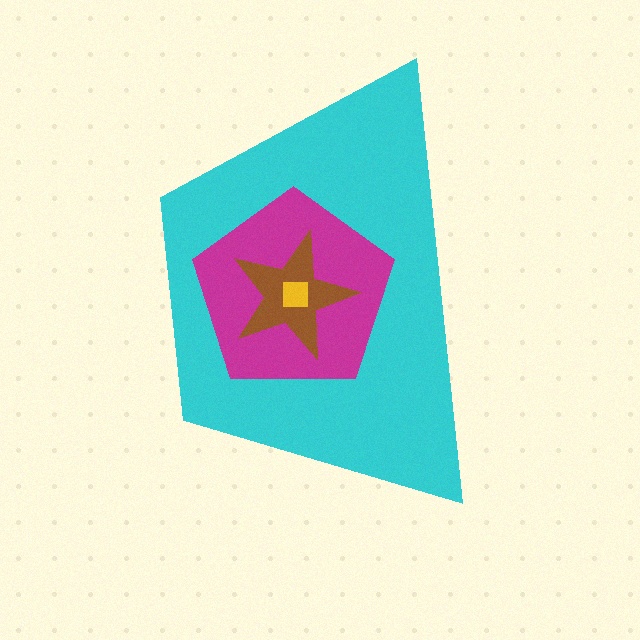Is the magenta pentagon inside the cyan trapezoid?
Yes.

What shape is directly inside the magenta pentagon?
The brown star.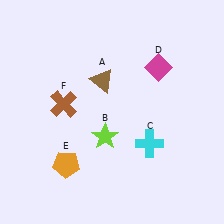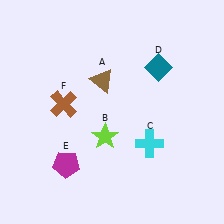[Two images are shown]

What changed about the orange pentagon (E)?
In Image 1, E is orange. In Image 2, it changed to magenta.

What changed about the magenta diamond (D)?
In Image 1, D is magenta. In Image 2, it changed to teal.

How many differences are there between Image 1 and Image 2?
There are 2 differences between the two images.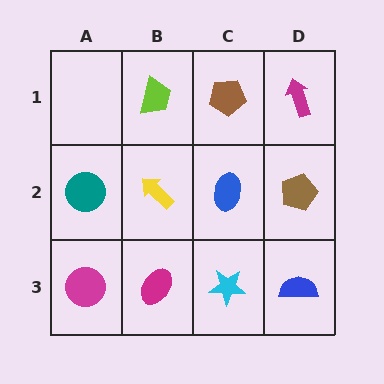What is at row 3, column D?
A blue semicircle.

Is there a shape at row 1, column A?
No, that cell is empty.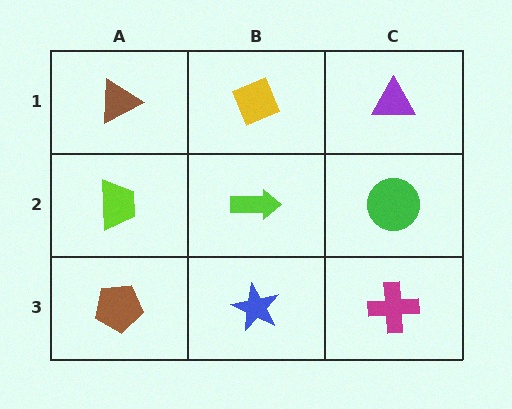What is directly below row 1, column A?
A lime trapezoid.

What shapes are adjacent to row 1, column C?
A green circle (row 2, column C), a yellow diamond (row 1, column B).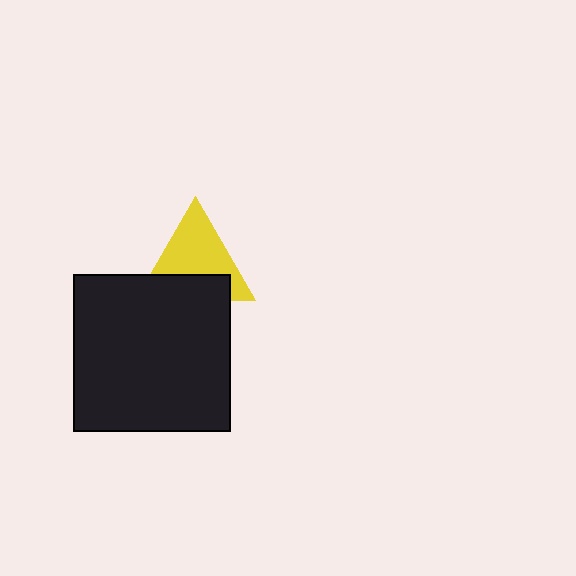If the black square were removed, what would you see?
You would see the complete yellow triangle.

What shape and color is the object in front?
The object in front is a black square.